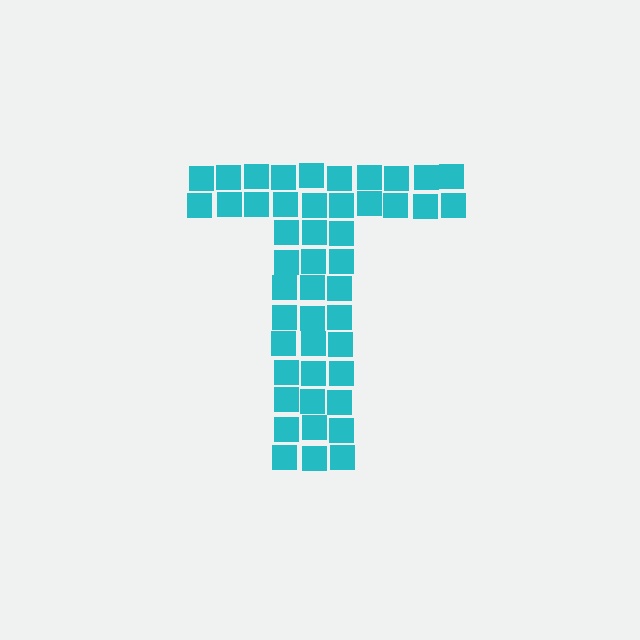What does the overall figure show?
The overall figure shows the letter T.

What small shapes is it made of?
It is made of small squares.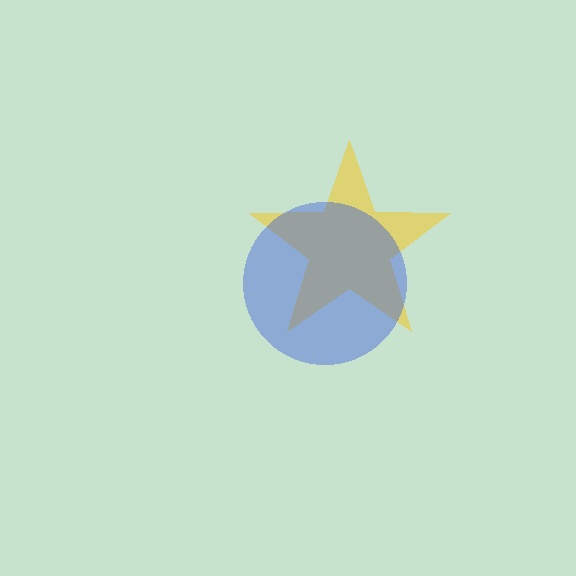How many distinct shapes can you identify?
There are 2 distinct shapes: a yellow star, a blue circle.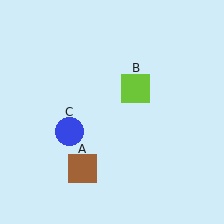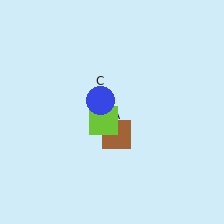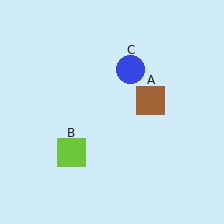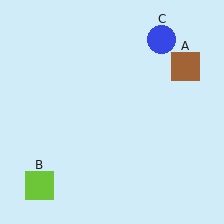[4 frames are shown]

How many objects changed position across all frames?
3 objects changed position: brown square (object A), lime square (object B), blue circle (object C).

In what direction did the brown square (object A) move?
The brown square (object A) moved up and to the right.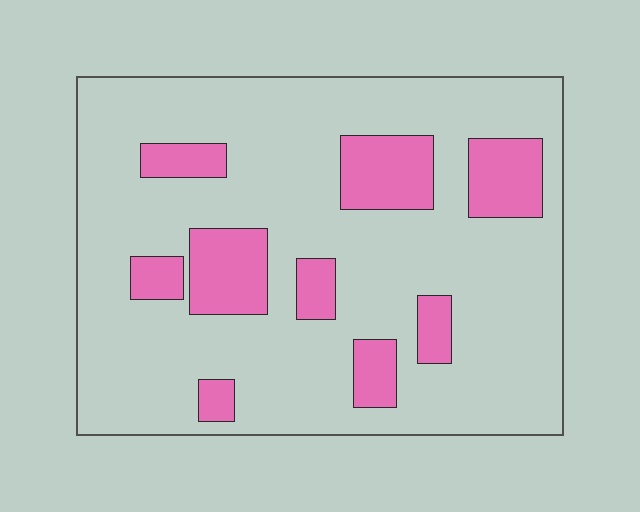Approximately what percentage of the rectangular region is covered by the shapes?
Approximately 20%.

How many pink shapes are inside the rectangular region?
9.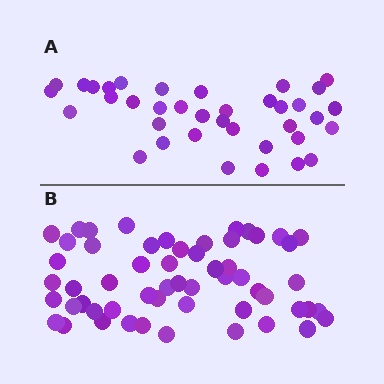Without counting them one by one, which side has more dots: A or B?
Region B (the bottom region) has more dots.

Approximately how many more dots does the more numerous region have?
Region B has approximately 20 more dots than region A.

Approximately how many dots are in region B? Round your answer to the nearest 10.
About 60 dots. (The exact count is 56, which rounds to 60.)